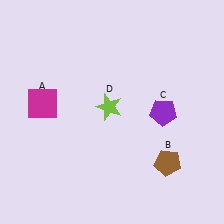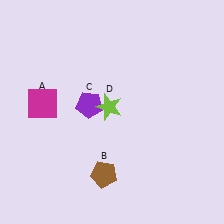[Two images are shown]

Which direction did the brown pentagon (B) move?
The brown pentagon (B) moved left.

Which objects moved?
The objects that moved are: the brown pentagon (B), the purple pentagon (C).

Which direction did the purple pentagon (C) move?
The purple pentagon (C) moved left.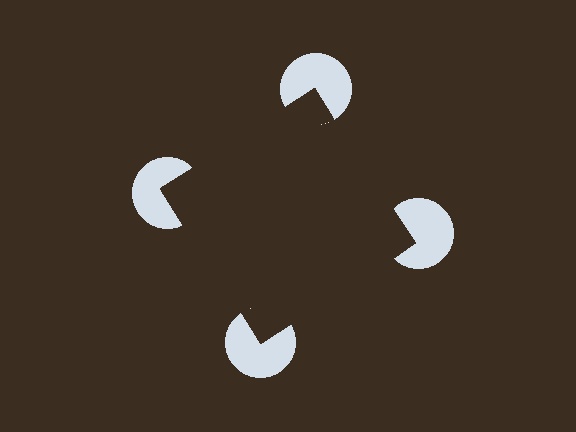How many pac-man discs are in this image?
There are 4 — one at each vertex of the illusory square.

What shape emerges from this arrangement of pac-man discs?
An illusory square — its edges are inferred from the aligned wedge cuts in the pac-man discs, not physically drawn.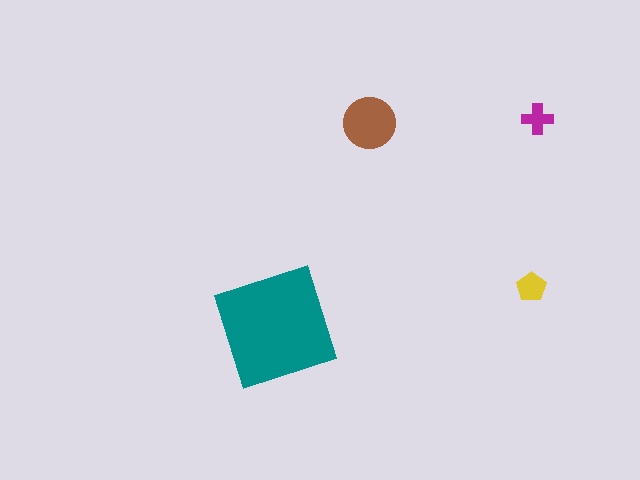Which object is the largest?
The teal square.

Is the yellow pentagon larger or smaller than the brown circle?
Smaller.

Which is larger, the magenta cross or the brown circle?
The brown circle.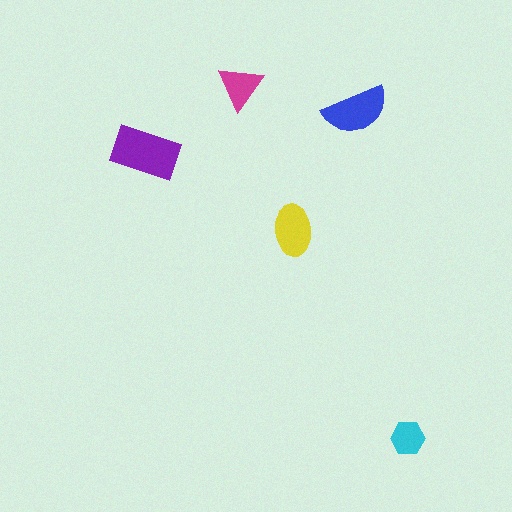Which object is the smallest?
The cyan hexagon.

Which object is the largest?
The purple rectangle.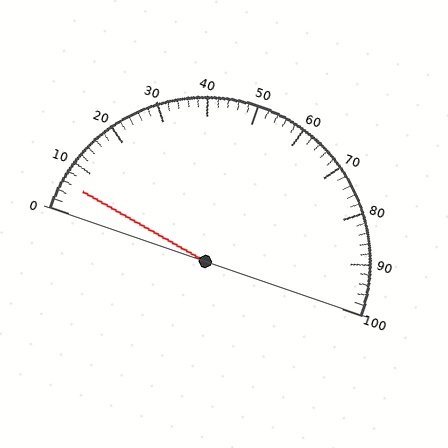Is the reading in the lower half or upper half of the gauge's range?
The reading is in the lower half of the range (0 to 100).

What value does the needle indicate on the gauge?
The needle indicates approximately 6.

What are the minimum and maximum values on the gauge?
The gauge ranges from 0 to 100.